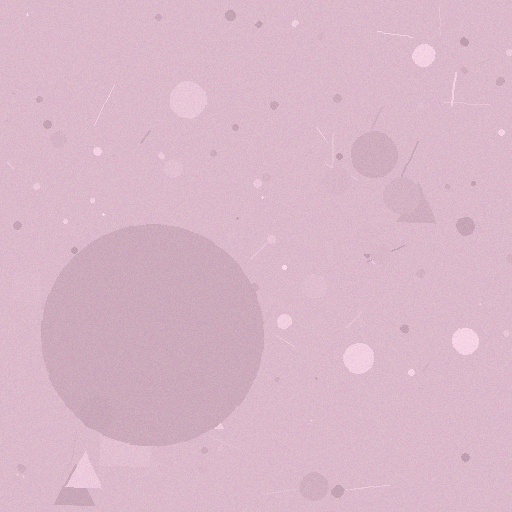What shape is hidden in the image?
A circle is hidden in the image.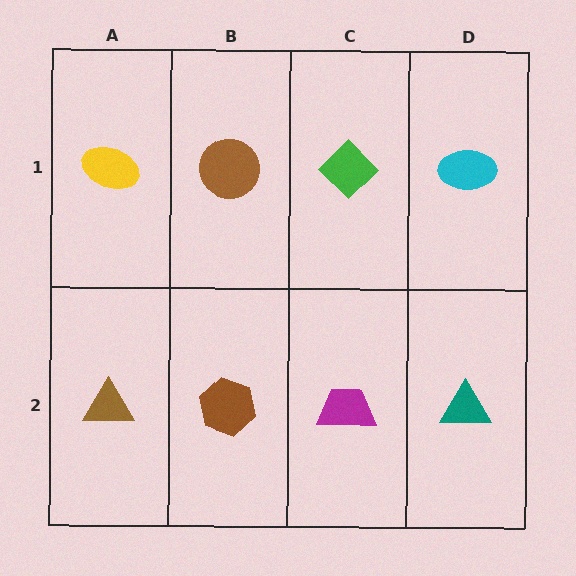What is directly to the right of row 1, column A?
A brown circle.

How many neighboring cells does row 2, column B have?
3.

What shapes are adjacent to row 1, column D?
A teal triangle (row 2, column D), a green diamond (row 1, column C).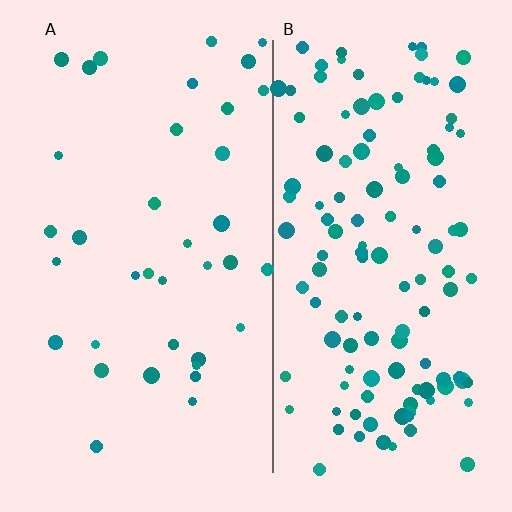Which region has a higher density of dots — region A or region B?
B (the right).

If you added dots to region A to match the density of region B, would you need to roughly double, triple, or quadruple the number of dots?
Approximately triple.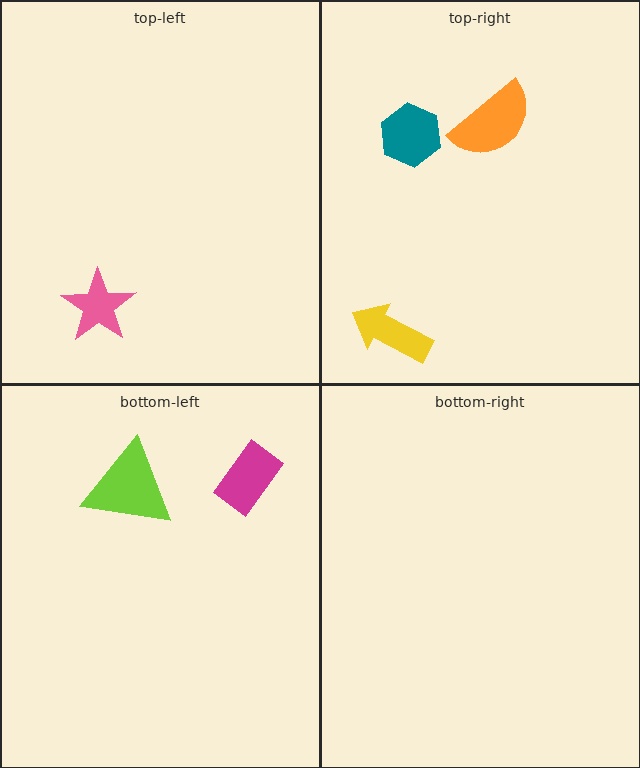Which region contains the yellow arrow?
The top-right region.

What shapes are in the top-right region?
The yellow arrow, the teal hexagon, the orange semicircle.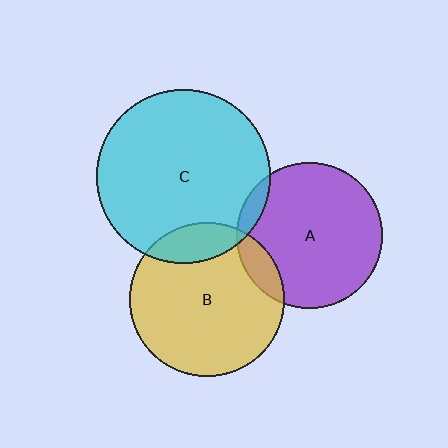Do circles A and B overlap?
Yes.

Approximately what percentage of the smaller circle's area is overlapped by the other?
Approximately 10%.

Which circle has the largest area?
Circle C (cyan).